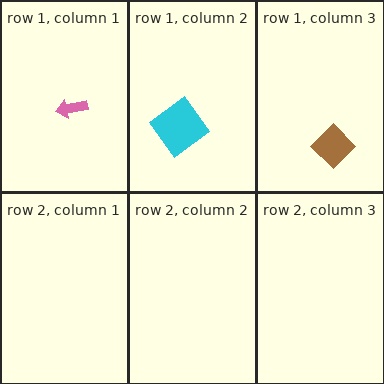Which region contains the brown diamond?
The row 1, column 3 region.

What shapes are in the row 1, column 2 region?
The cyan diamond.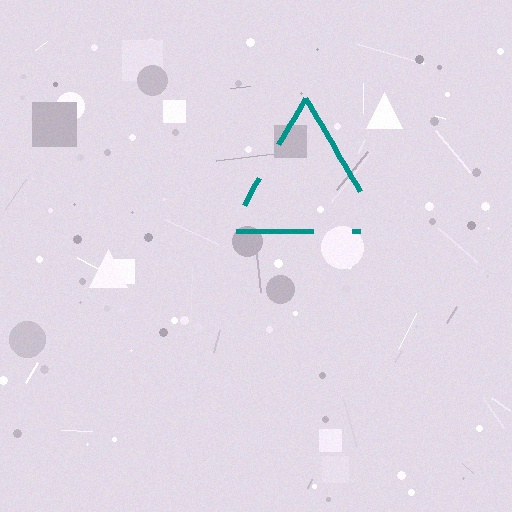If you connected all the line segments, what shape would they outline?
They would outline a triangle.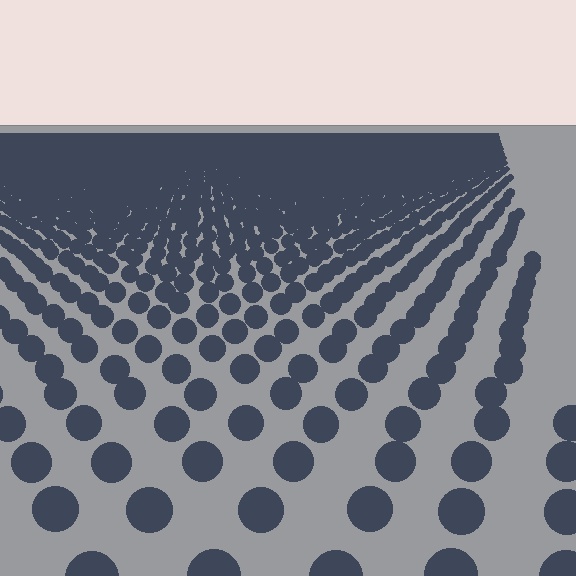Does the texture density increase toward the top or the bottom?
Density increases toward the top.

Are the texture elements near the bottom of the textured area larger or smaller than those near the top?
Larger. Near the bottom, elements are closer to the viewer and appear at a bigger on-screen size.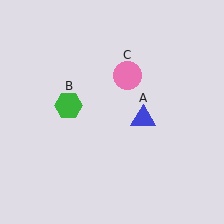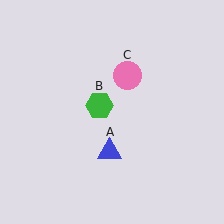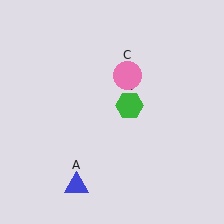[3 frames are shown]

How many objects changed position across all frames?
2 objects changed position: blue triangle (object A), green hexagon (object B).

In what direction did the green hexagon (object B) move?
The green hexagon (object B) moved right.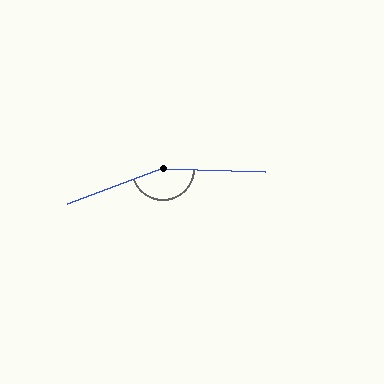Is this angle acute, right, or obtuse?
It is obtuse.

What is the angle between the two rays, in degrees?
Approximately 158 degrees.